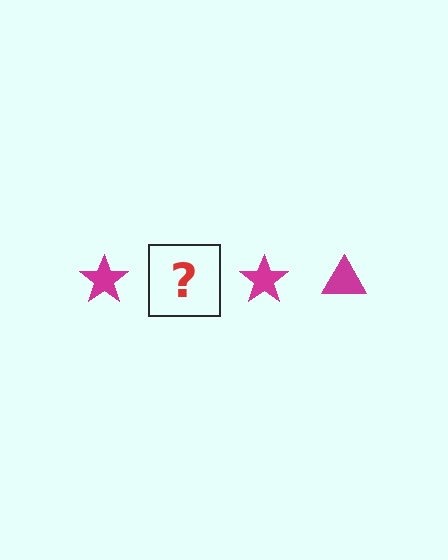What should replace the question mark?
The question mark should be replaced with a magenta triangle.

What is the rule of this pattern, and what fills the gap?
The rule is that the pattern cycles through star, triangle shapes in magenta. The gap should be filled with a magenta triangle.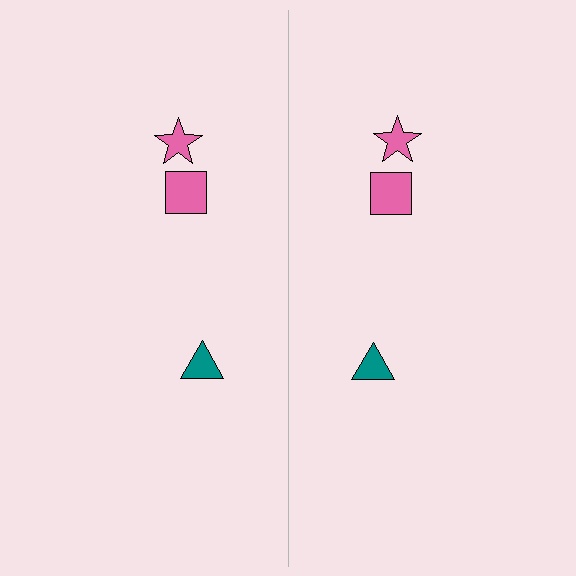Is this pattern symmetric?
Yes, this pattern has bilateral (reflection) symmetry.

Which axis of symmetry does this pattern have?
The pattern has a vertical axis of symmetry running through the center of the image.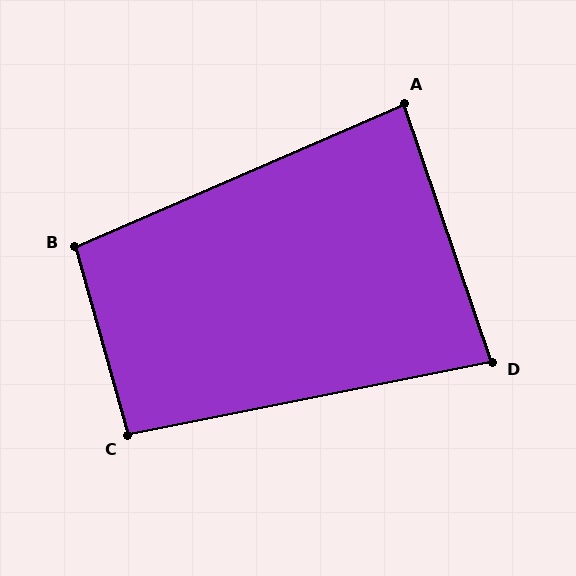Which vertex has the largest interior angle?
B, at approximately 98 degrees.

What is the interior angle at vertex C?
Approximately 95 degrees (approximately right).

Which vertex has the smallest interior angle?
D, at approximately 82 degrees.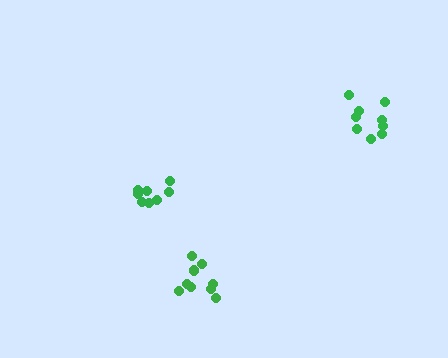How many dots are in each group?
Group 1: 8 dots, Group 2: 9 dots, Group 3: 9 dots (26 total).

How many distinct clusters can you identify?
There are 3 distinct clusters.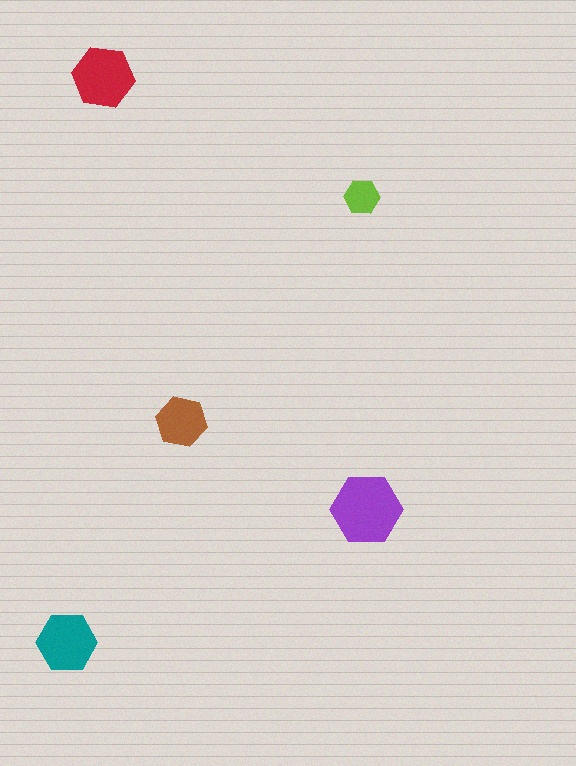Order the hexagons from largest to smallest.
the purple one, the red one, the teal one, the brown one, the lime one.